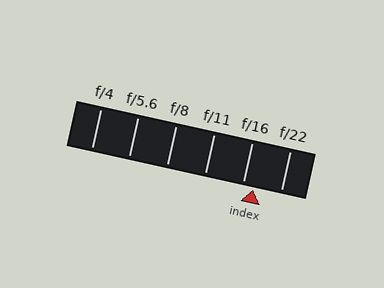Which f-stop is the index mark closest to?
The index mark is closest to f/16.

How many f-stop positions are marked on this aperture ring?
There are 6 f-stop positions marked.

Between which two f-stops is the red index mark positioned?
The index mark is between f/16 and f/22.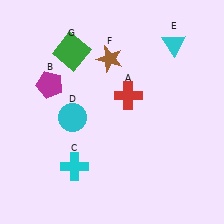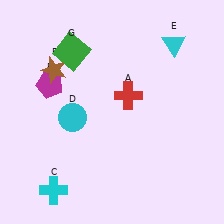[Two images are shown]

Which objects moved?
The objects that moved are: the cyan cross (C), the brown star (F).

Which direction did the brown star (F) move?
The brown star (F) moved left.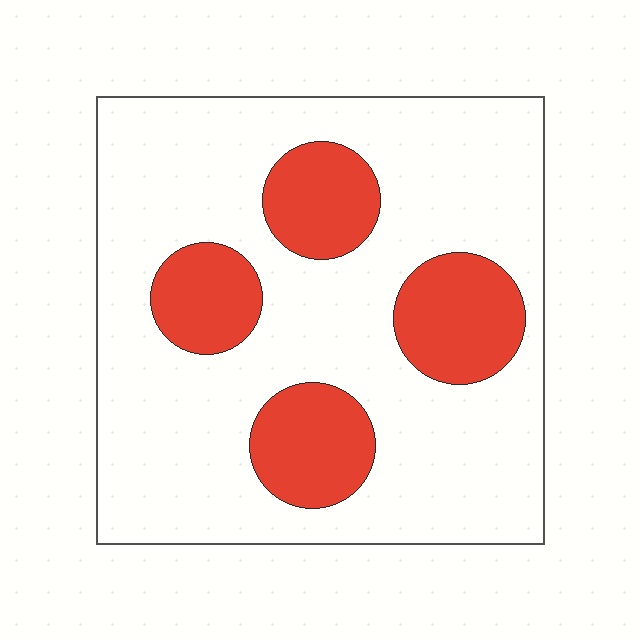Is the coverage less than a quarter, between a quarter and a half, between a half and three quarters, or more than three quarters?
Less than a quarter.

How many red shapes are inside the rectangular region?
4.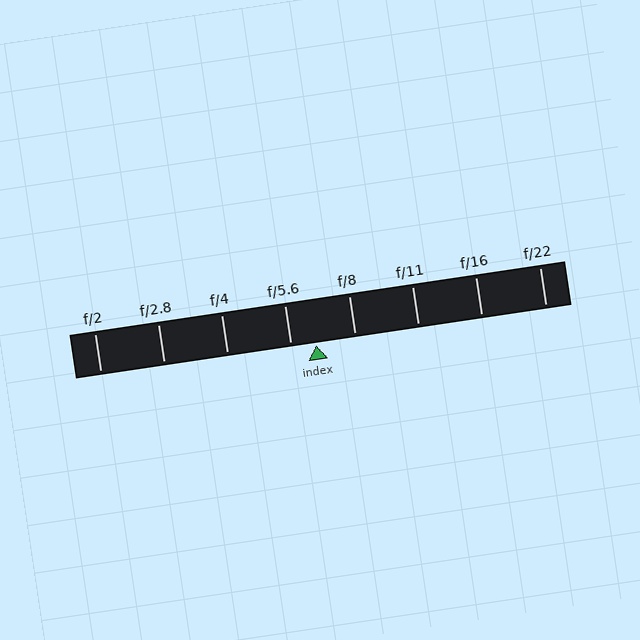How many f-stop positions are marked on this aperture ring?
There are 8 f-stop positions marked.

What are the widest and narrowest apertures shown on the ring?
The widest aperture shown is f/2 and the narrowest is f/22.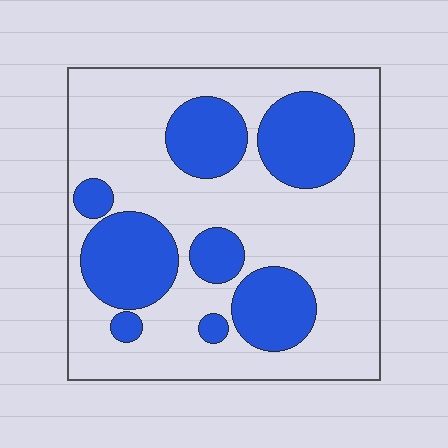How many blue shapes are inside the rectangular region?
8.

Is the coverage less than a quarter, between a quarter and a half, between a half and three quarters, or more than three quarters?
Between a quarter and a half.